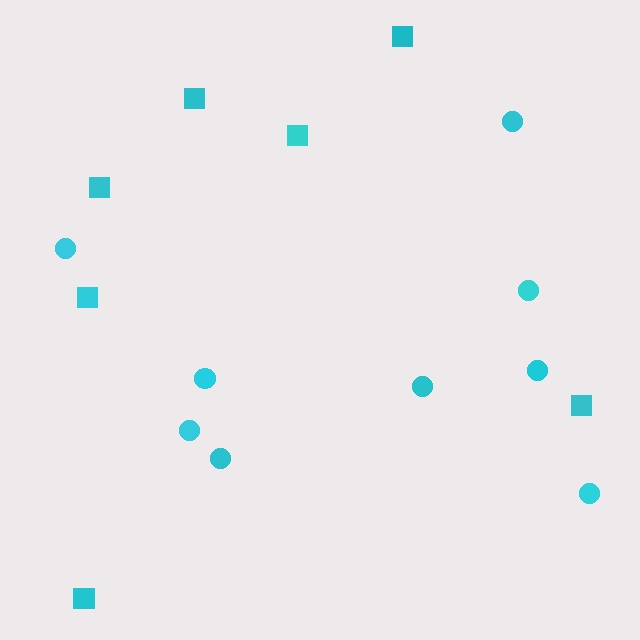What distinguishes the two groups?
There are 2 groups: one group of circles (9) and one group of squares (7).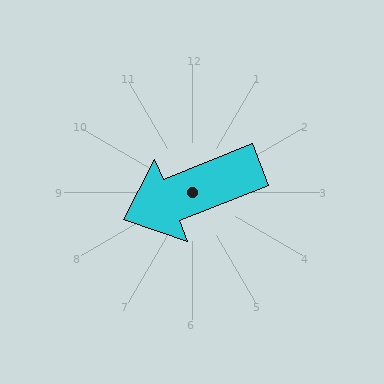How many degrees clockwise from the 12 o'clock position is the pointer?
Approximately 248 degrees.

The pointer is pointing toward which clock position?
Roughly 8 o'clock.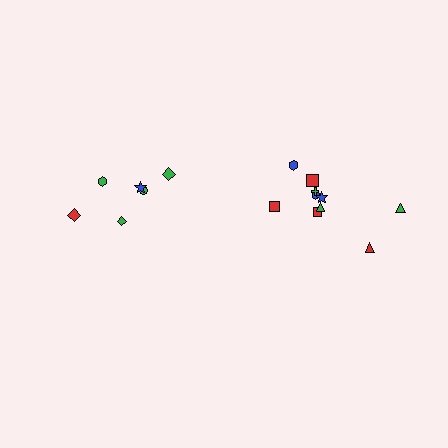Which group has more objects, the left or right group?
The right group.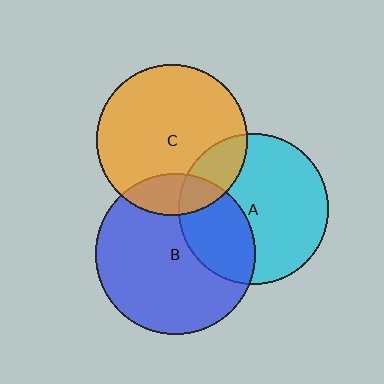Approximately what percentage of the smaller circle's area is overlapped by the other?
Approximately 15%.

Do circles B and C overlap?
Yes.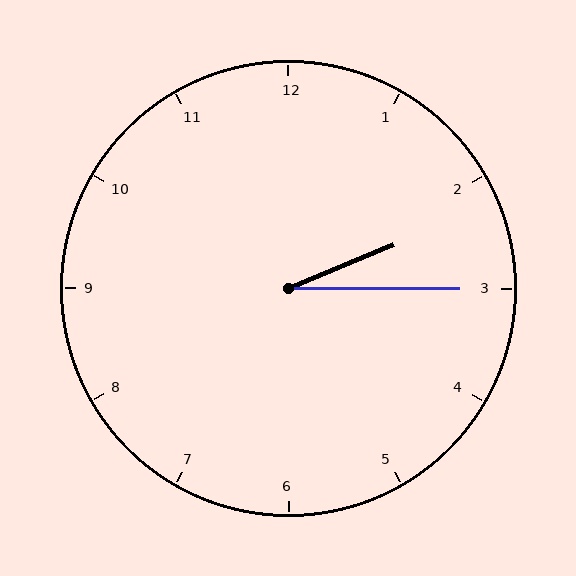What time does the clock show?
2:15.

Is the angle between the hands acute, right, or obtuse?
It is acute.